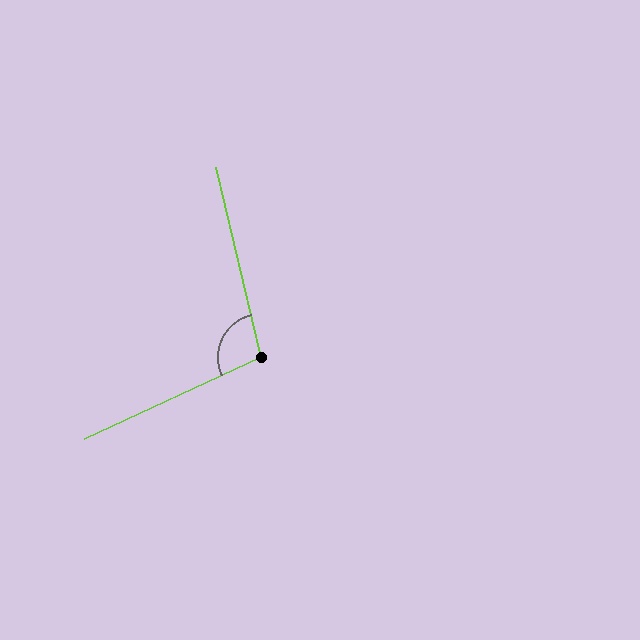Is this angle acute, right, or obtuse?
It is obtuse.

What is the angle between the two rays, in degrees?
Approximately 102 degrees.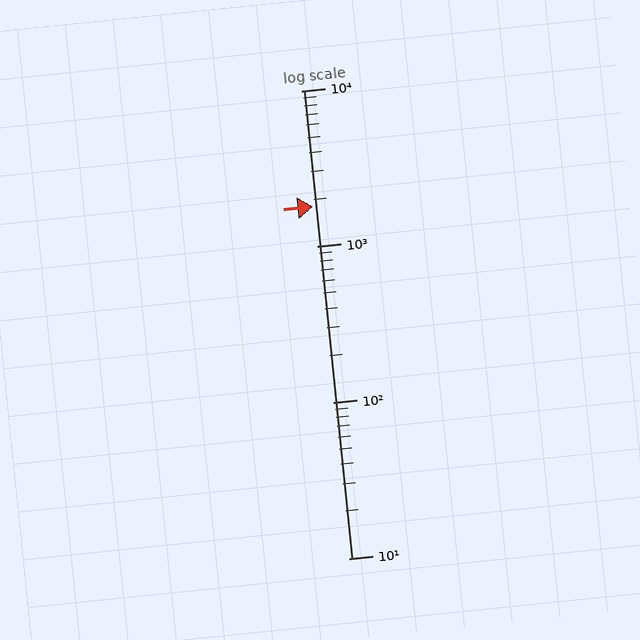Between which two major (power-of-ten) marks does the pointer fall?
The pointer is between 1000 and 10000.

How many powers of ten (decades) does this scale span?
The scale spans 3 decades, from 10 to 10000.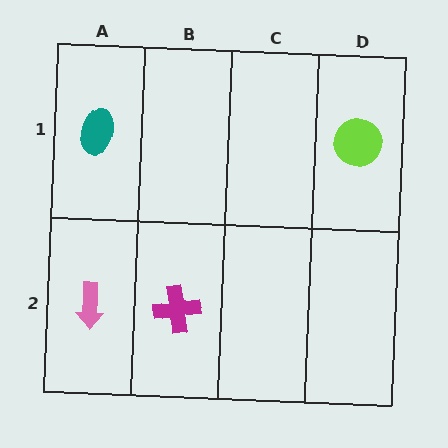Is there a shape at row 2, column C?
No, that cell is empty.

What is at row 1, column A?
A teal ellipse.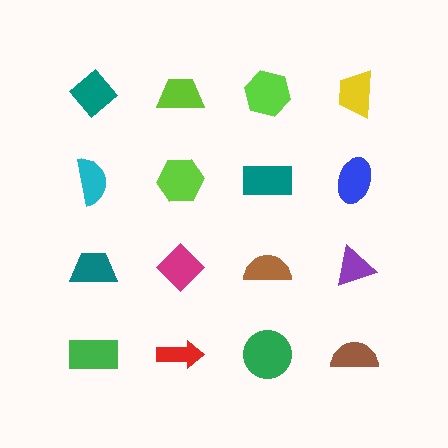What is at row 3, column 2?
A magenta diamond.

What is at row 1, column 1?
A teal diamond.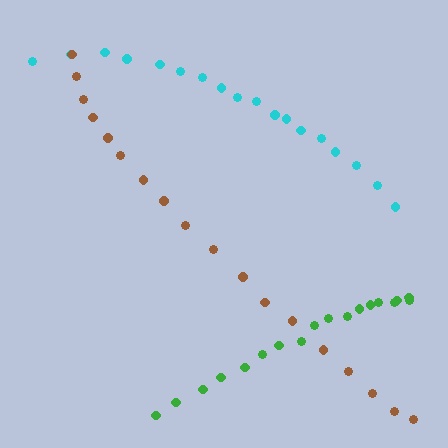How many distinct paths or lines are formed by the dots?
There are 3 distinct paths.